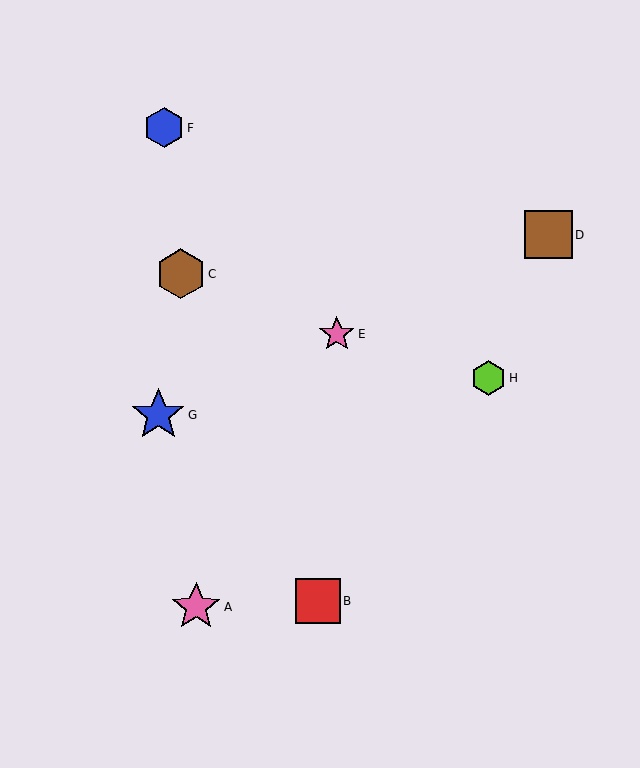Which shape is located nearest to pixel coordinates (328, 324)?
The pink star (labeled E) at (337, 334) is nearest to that location.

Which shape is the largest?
The blue star (labeled G) is the largest.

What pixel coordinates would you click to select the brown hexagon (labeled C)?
Click at (181, 274) to select the brown hexagon C.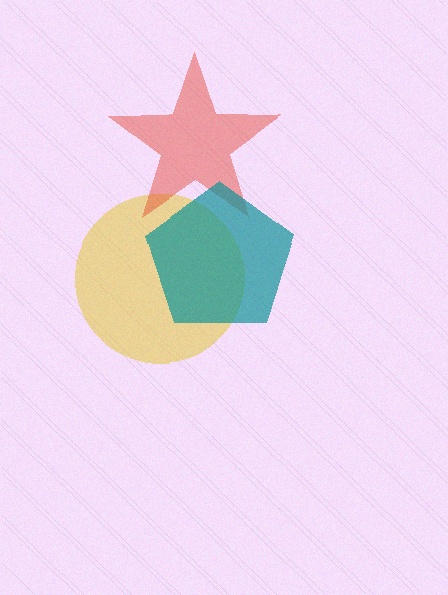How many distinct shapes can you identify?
There are 3 distinct shapes: a yellow circle, a red star, a teal pentagon.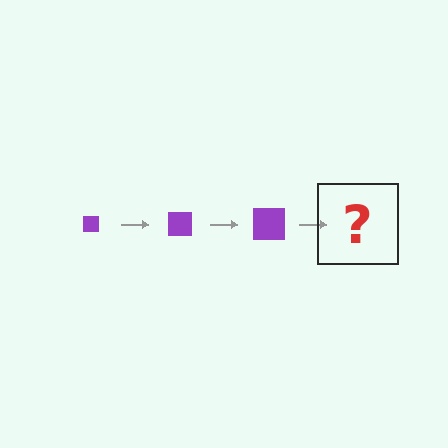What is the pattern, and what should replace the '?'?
The pattern is that the square gets progressively larger each step. The '?' should be a purple square, larger than the previous one.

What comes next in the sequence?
The next element should be a purple square, larger than the previous one.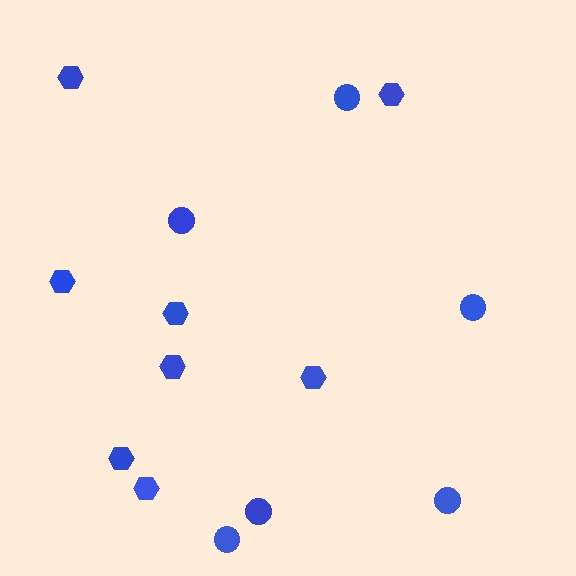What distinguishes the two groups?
There are 2 groups: one group of circles (6) and one group of hexagons (8).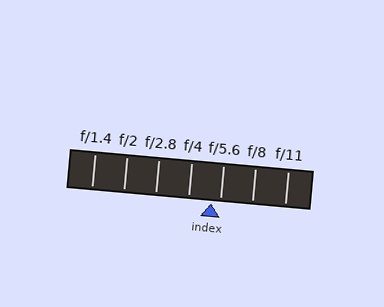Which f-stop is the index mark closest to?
The index mark is closest to f/5.6.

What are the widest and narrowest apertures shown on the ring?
The widest aperture shown is f/1.4 and the narrowest is f/11.